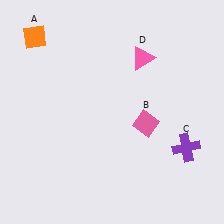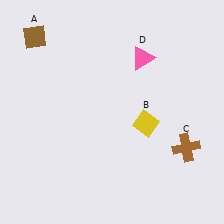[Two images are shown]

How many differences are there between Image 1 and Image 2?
There are 3 differences between the two images.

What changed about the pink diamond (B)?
In Image 1, B is pink. In Image 2, it changed to yellow.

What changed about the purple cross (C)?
In Image 1, C is purple. In Image 2, it changed to brown.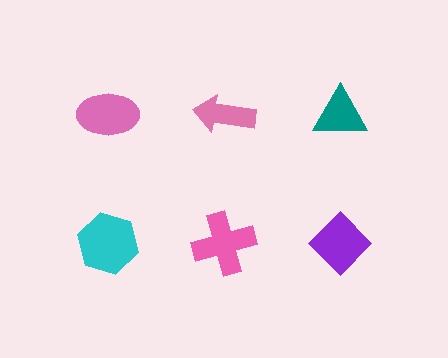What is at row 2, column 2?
A pink cross.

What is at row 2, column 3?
A purple diamond.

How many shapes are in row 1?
3 shapes.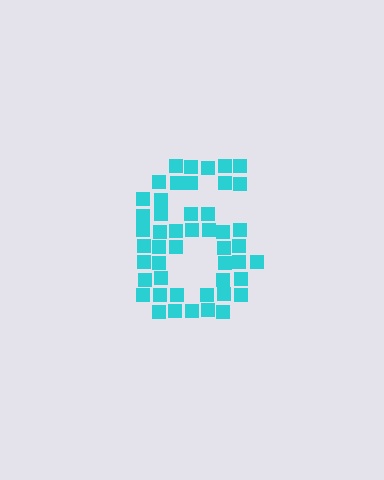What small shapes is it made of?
It is made of small squares.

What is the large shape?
The large shape is the digit 6.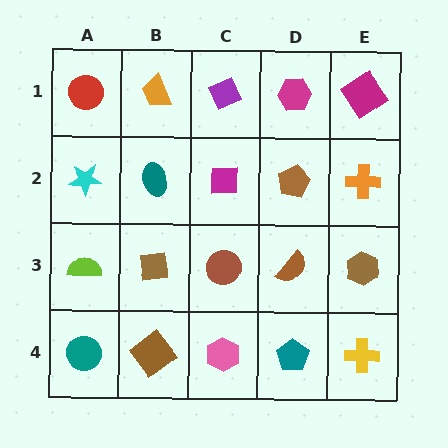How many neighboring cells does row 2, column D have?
4.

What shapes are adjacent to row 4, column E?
A brown hexagon (row 3, column E), a teal pentagon (row 4, column D).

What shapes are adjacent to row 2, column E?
A magenta diamond (row 1, column E), a brown hexagon (row 3, column E), a brown pentagon (row 2, column D).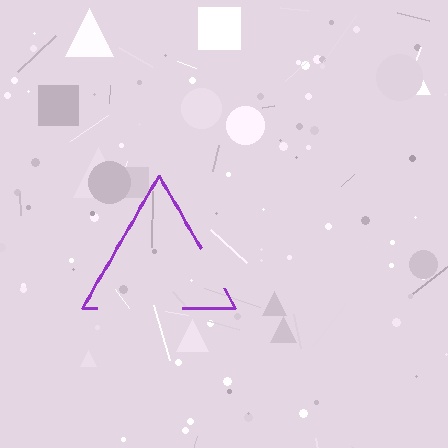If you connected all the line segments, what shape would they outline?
They would outline a triangle.